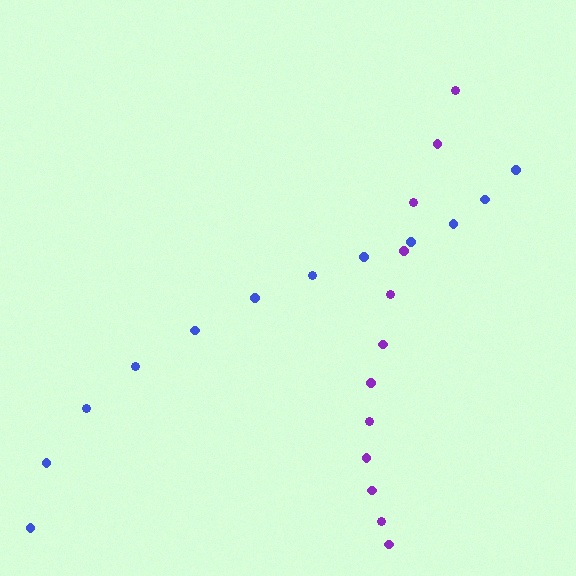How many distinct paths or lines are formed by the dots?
There are 2 distinct paths.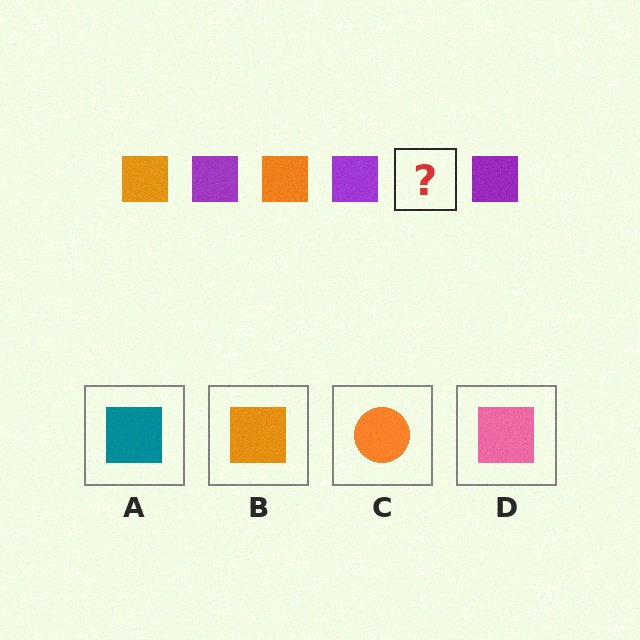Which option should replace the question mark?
Option B.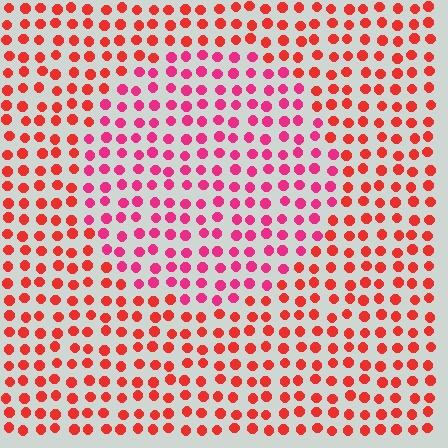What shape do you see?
I see a circle.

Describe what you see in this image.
The image is filled with small red elements in a uniform arrangement. A circle-shaped region is visible where the elements are tinted to a slightly different hue, forming a subtle color boundary.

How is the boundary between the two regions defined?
The boundary is defined purely by a slight shift in hue (about 30 degrees). Spacing, size, and orientation are identical on both sides.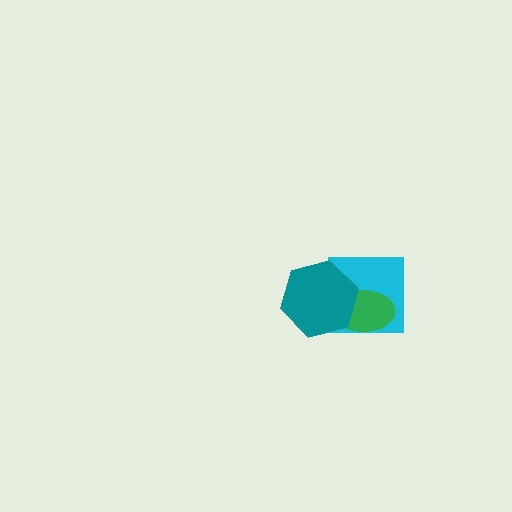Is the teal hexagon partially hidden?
No, no other shape covers it.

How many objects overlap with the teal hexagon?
2 objects overlap with the teal hexagon.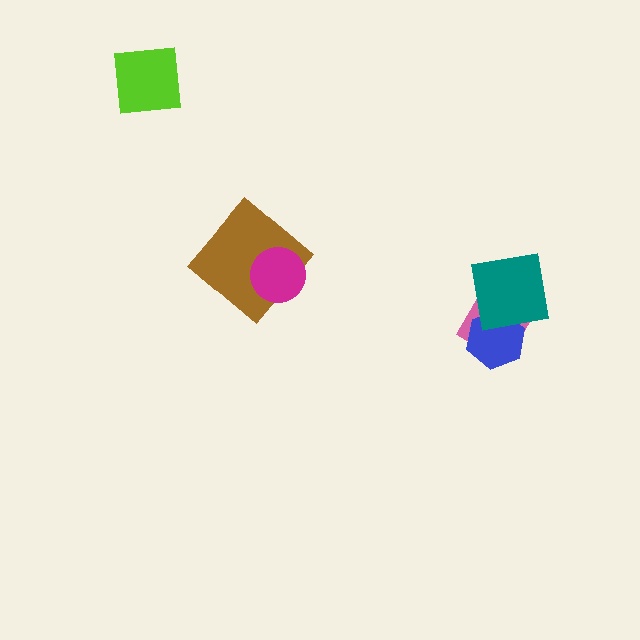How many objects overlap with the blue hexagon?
2 objects overlap with the blue hexagon.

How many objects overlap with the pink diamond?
2 objects overlap with the pink diamond.